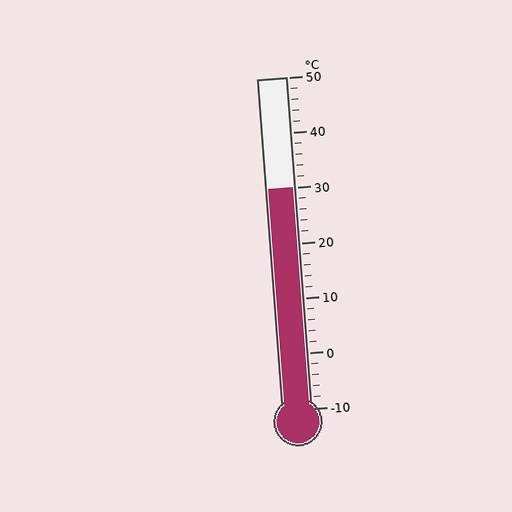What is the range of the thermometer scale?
The thermometer scale ranges from -10°C to 50°C.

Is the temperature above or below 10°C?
The temperature is above 10°C.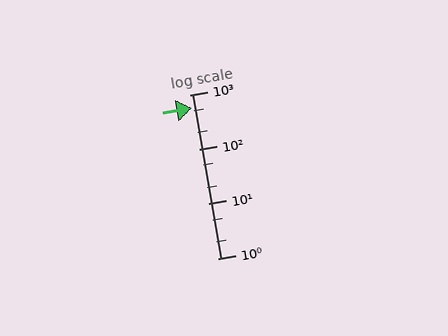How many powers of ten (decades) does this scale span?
The scale spans 3 decades, from 1 to 1000.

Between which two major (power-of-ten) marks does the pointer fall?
The pointer is between 100 and 1000.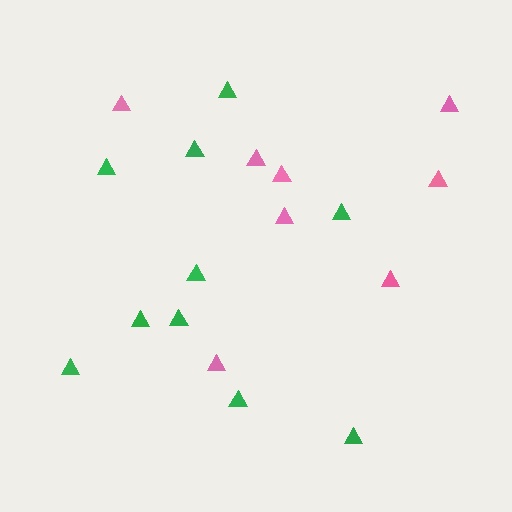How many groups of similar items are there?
There are 2 groups: one group of green triangles (10) and one group of pink triangles (8).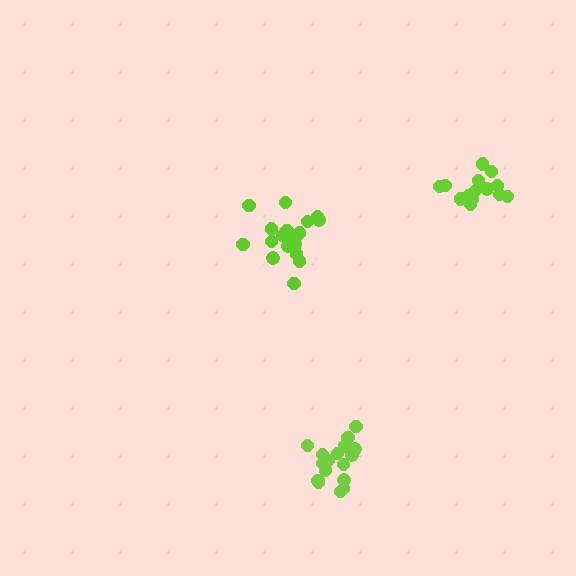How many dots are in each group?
Group 1: 14 dots, Group 2: 17 dots, Group 3: 20 dots (51 total).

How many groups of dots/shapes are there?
There are 3 groups.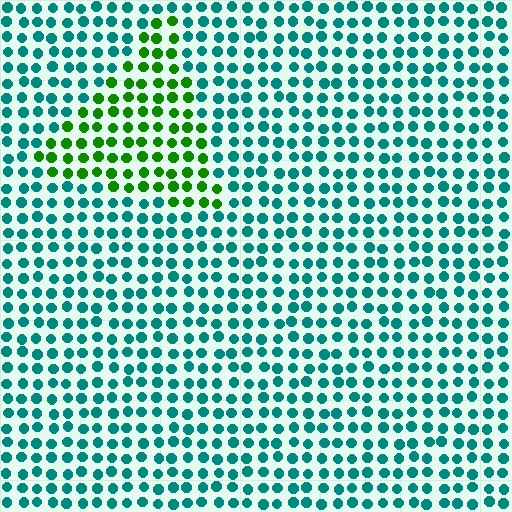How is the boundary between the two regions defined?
The boundary is defined purely by a slight shift in hue (about 61 degrees). Spacing, size, and orientation are identical on both sides.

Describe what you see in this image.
The image is filled with small teal elements in a uniform arrangement. A triangle-shaped region is visible where the elements are tinted to a slightly different hue, forming a subtle color boundary.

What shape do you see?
I see a triangle.